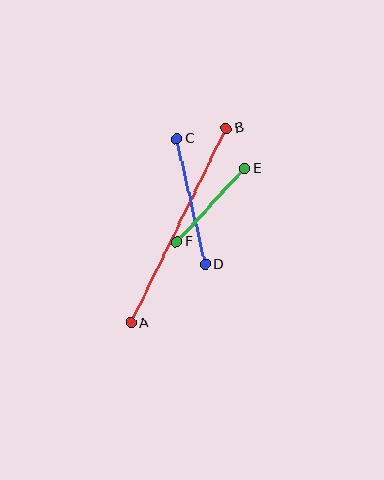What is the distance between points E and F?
The distance is approximately 100 pixels.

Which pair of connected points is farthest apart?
Points A and B are farthest apart.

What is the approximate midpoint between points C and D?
The midpoint is at approximately (191, 202) pixels.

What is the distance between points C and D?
The distance is approximately 129 pixels.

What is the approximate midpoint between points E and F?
The midpoint is at approximately (211, 205) pixels.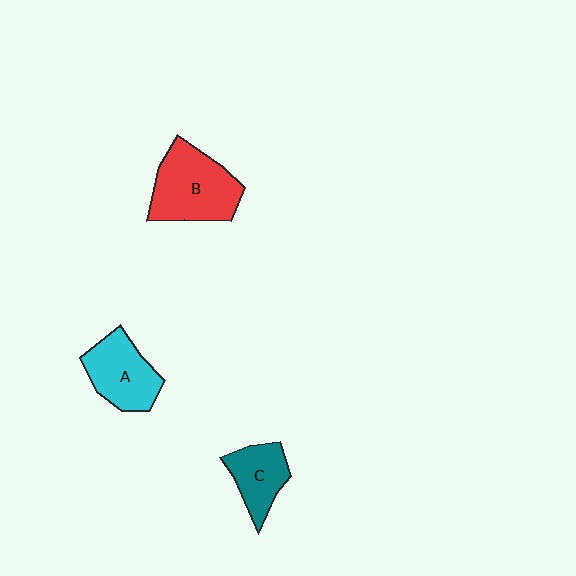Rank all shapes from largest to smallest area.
From largest to smallest: B (red), A (cyan), C (teal).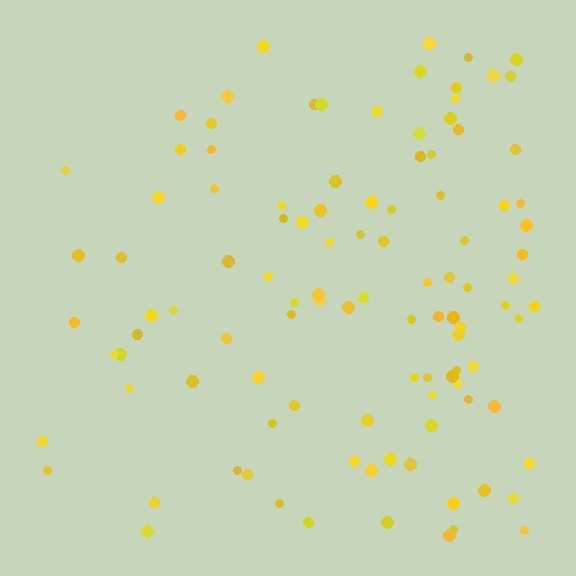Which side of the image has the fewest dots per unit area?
The left.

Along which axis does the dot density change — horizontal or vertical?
Horizontal.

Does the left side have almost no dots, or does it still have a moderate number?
Still a moderate number, just noticeably fewer than the right.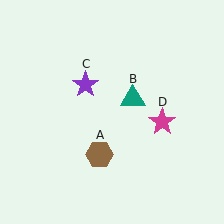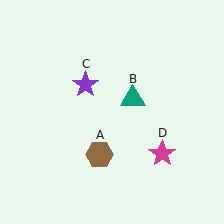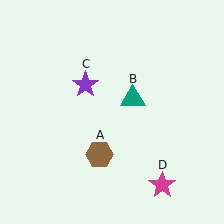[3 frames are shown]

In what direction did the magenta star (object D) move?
The magenta star (object D) moved down.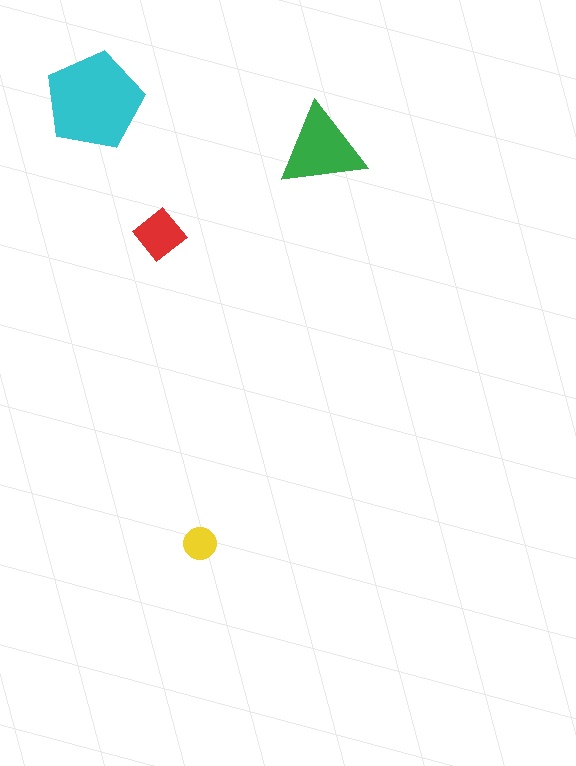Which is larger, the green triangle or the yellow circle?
The green triangle.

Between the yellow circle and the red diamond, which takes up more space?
The red diamond.